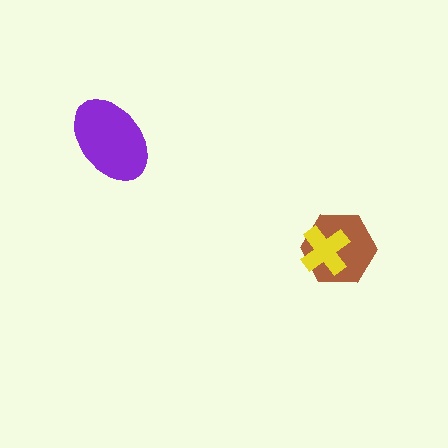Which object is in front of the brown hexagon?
The yellow cross is in front of the brown hexagon.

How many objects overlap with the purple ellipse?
0 objects overlap with the purple ellipse.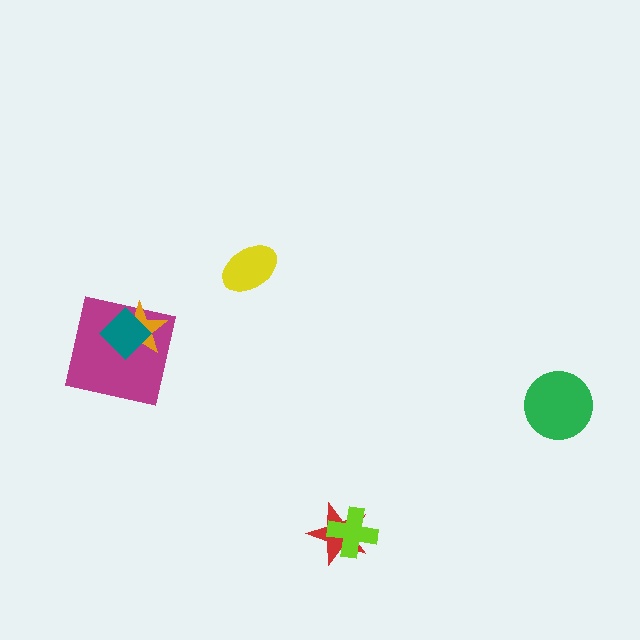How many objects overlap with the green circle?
0 objects overlap with the green circle.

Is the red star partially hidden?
Yes, it is partially covered by another shape.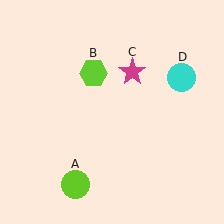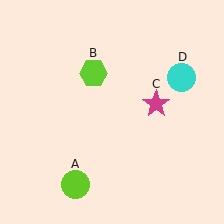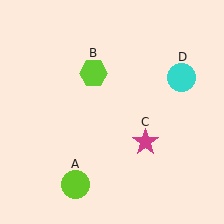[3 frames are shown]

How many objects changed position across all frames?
1 object changed position: magenta star (object C).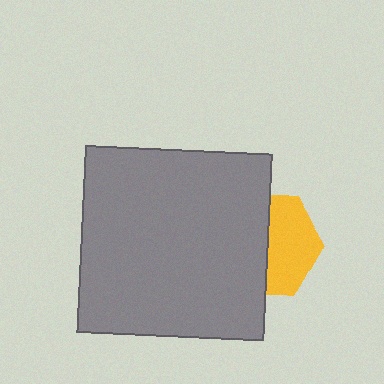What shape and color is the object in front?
The object in front is a gray square.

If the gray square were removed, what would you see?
You would see the complete yellow hexagon.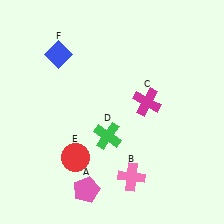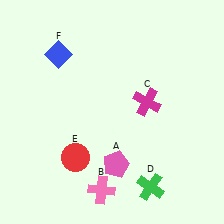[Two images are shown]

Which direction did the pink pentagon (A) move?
The pink pentagon (A) moved right.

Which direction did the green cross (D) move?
The green cross (D) moved down.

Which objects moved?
The objects that moved are: the pink pentagon (A), the pink cross (B), the green cross (D).